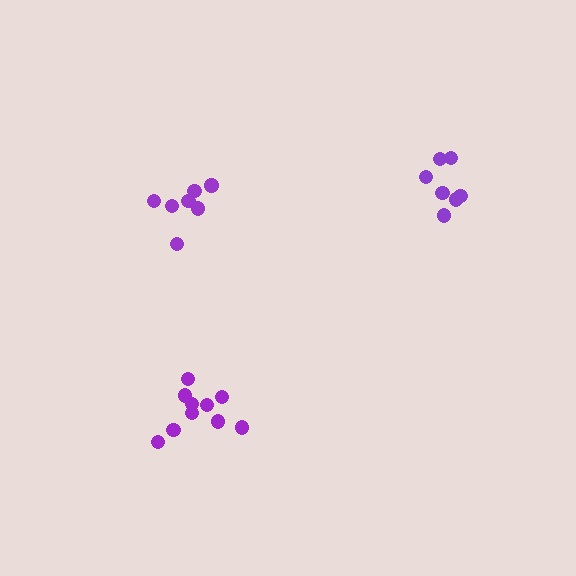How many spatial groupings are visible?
There are 3 spatial groupings.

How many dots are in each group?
Group 1: 10 dots, Group 2: 7 dots, Group 3: 7 dots (24 total).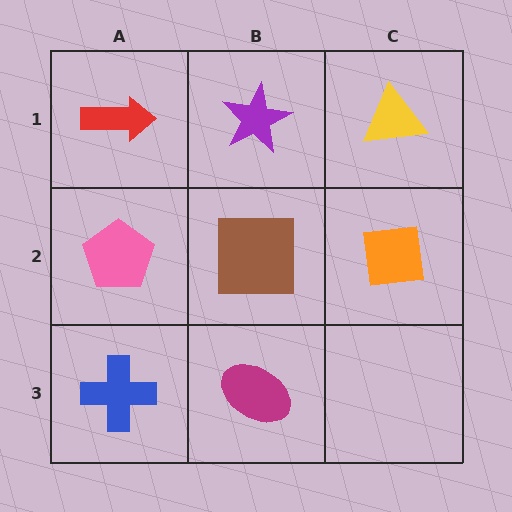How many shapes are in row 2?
3 shapes.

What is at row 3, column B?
A magenta ellipse.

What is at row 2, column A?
A pink pentagon.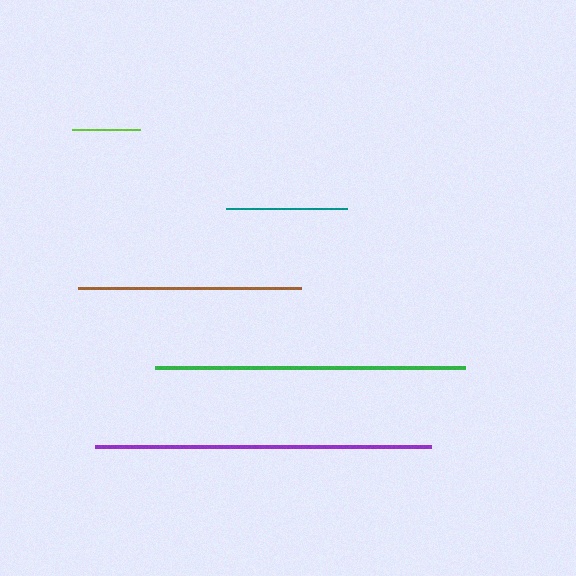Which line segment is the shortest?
The lime line is the shortest at approximately 68 pixels.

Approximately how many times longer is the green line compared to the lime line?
The green line is approximately 4.6 times the length of the lime line.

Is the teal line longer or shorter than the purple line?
The purple line is longer than the teal line.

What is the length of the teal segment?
The teal segment is approximately 121 pixels long.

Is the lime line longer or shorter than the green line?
The green line is longer than the lime line.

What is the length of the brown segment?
The brown segment is approximately 223 pixels long.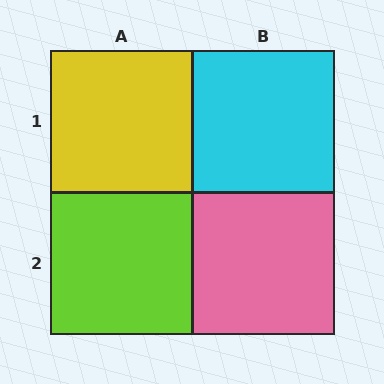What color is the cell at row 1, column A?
Yellow.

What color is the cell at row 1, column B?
Cyan.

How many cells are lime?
1 cell is lime.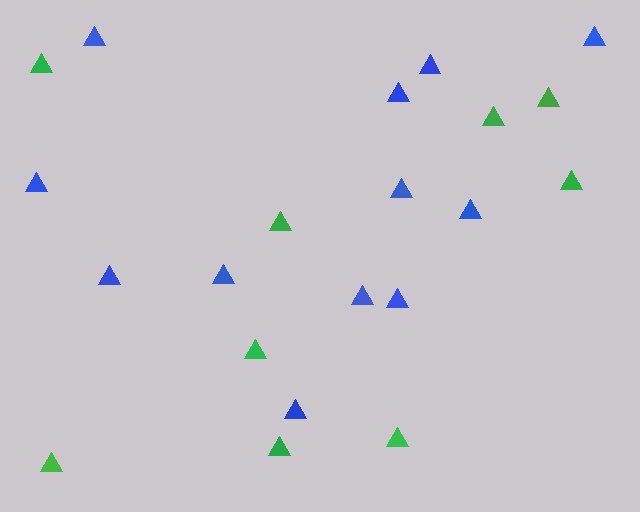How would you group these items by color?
There are 2 groups: one group of green triangles (9) and one group of blue triangles (12).